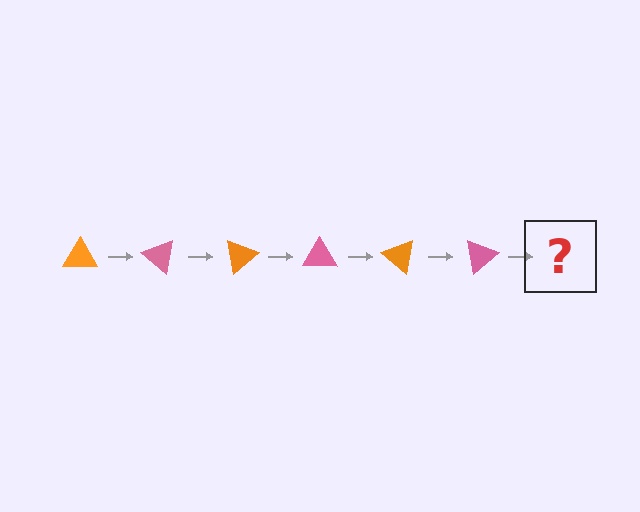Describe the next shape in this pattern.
It should be an orange triangle, rotated 240 degrees from the start.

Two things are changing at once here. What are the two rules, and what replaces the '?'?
The two rules are that it rotates 40 degrees each step and the color cycles through orange and pink. The '?' should be an orange triangle, rotated 240 degrees from the start.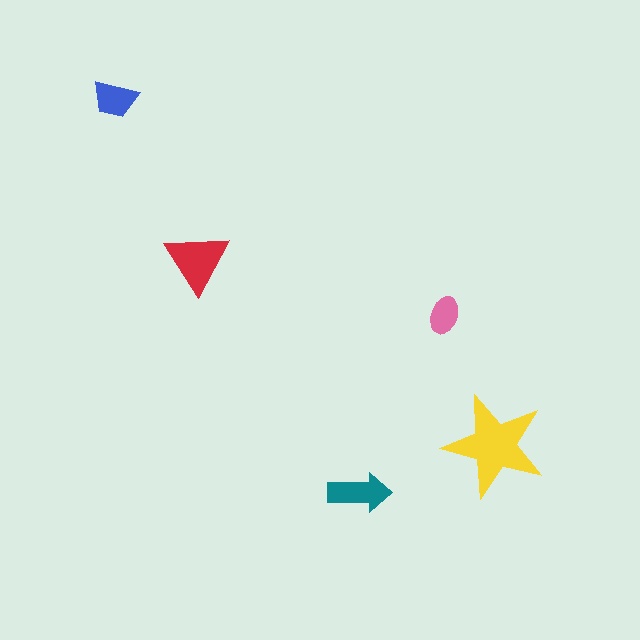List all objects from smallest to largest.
The pink ellipse, the blue trapezoid, the teal arrow, the red triangle, the yellow star.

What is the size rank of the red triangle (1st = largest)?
2nd.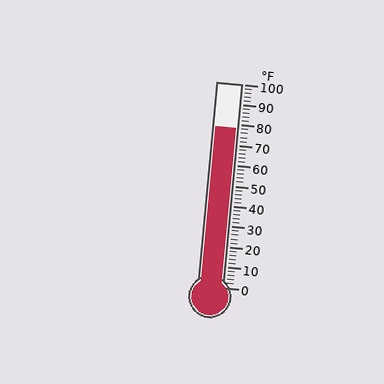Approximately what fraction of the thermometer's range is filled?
The thermometer is filled to approximately 80% of its range.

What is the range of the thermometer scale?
The thermometer scale ranges from 0°F to 100°F.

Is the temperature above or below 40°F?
The temperature is above 40°F.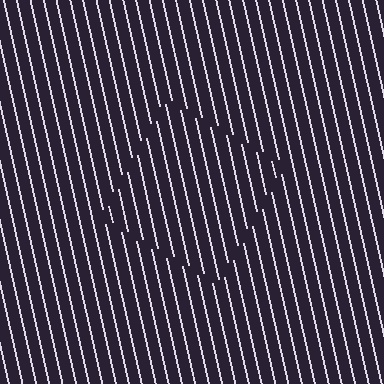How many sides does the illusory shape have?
4 sides — the line-ends trace a square.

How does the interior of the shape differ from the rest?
The interior of the shape contains the same grating, shifted by half a period — the contour is defined by the phase discontinuity where line-ends from the inner and outer gratings abut.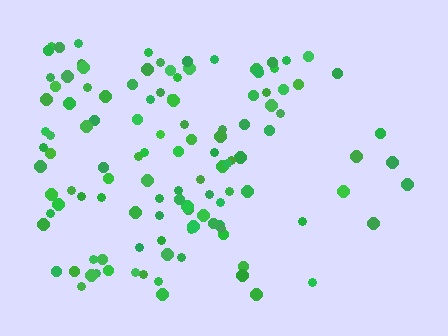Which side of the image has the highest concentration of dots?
The left.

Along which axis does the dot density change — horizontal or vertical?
Horizontal.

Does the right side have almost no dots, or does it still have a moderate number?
Still a moderate number, just noticeably fewer than the left.